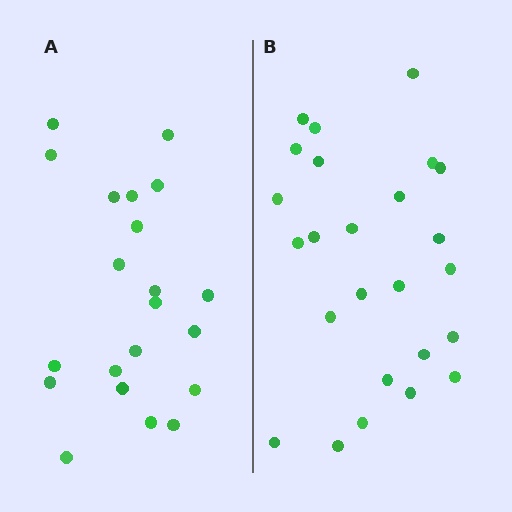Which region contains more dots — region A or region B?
Region B (the right region) has more dots.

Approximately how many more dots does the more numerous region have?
Region B has about 4 more dots than region A.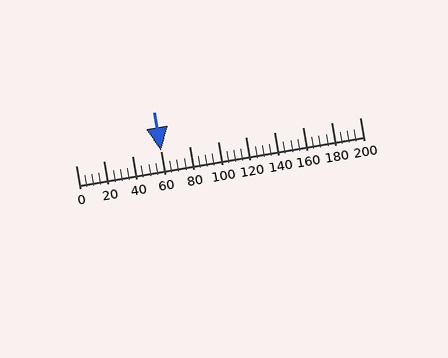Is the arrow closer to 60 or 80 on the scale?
The arrow is closer to 60.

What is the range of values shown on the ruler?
The ruler shows values from 0 to 200.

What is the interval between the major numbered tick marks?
The major tick marks are spaced 20 units apart.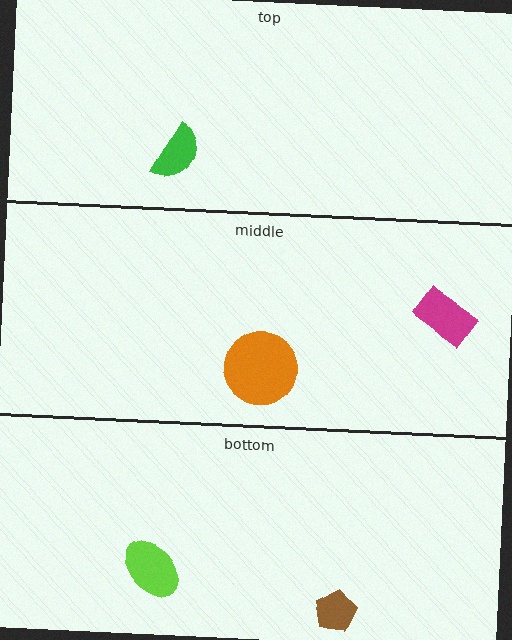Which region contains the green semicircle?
The top region.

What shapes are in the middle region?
The orange circle, the magenta rectangle.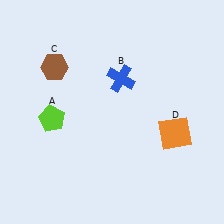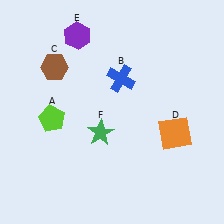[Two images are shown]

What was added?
A purple hexagon (E), a green star (F) were added in Image 2.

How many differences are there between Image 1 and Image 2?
There are 2 differences between the two images.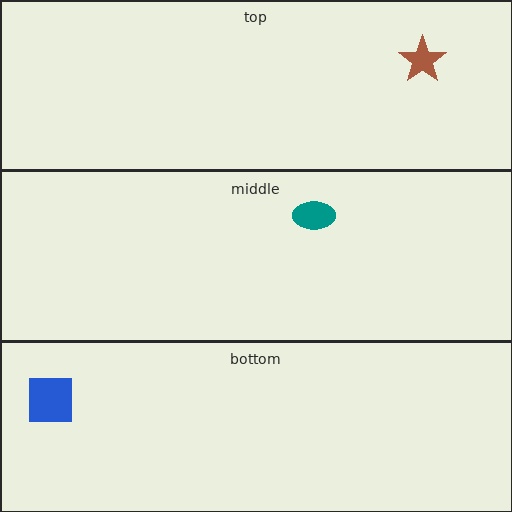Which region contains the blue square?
The bottom region.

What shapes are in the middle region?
The teal ellipse.